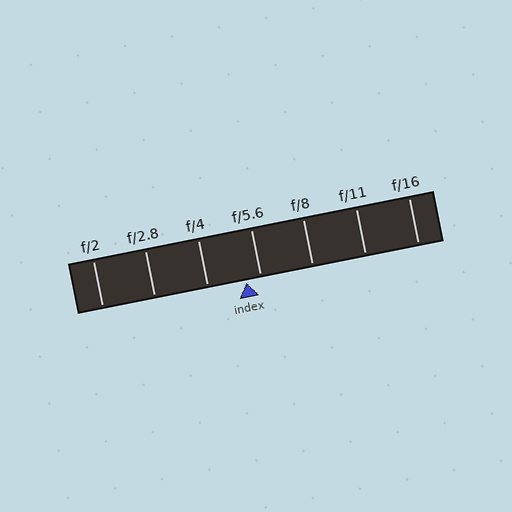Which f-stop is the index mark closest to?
The index mark is closest to f/5.6.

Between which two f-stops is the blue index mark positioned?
The index mark is between f/4 and f/5.6.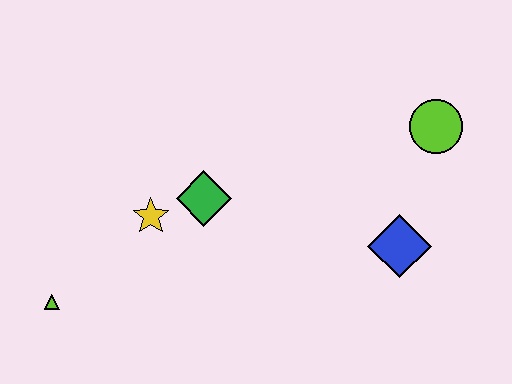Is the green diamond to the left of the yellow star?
No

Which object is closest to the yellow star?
The green diamond is closest to the yellow star.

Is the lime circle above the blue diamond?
Yes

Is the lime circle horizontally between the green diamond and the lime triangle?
No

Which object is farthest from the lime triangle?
The lime circle is farthest from the lime triangle.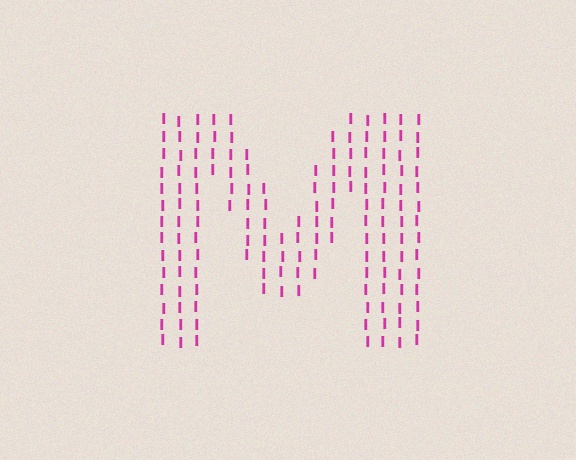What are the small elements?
The small elements are letter I's.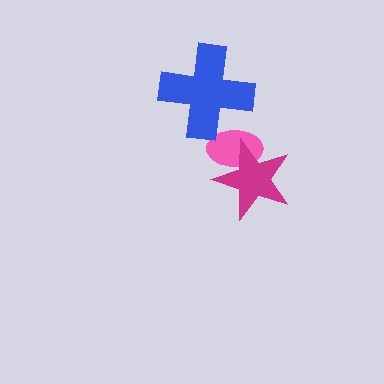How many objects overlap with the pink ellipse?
2 objects overlap with the pink ellipse.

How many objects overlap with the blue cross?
1 object overlaps with the blue cross.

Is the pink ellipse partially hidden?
Yes, it is partially covered by another shape.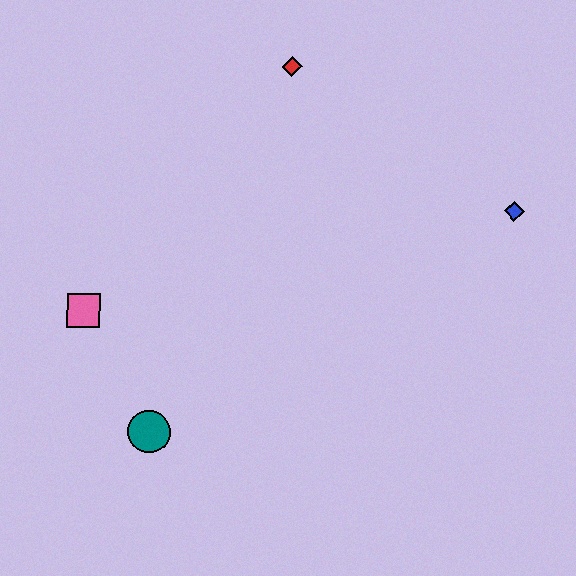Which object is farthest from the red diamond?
The teal circle is farthest from the red diamond.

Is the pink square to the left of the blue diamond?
Yes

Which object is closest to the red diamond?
The blue diamond is closest to the red diamond.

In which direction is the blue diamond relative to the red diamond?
The blue diamond is to the right of the red diamond.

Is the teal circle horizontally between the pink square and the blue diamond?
Yes